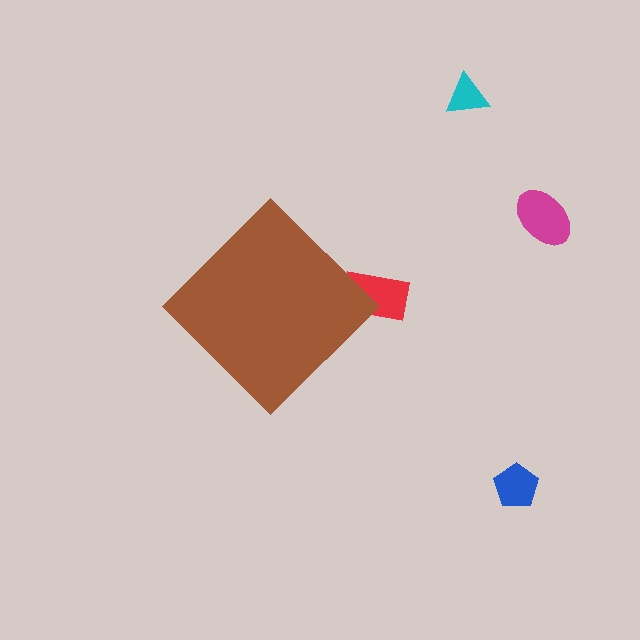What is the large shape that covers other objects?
A brown diamond.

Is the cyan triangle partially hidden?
No, the cyan triangle is fully visible.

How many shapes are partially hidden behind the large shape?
1 shape is partially hidden.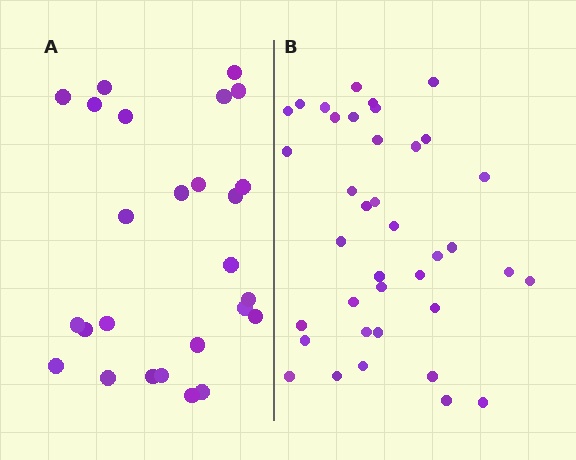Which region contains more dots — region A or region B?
Region B (the right region) has more dots.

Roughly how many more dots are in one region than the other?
Region B has roughly 12 or so more dots than region A.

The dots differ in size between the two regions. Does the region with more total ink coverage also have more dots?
No. Region A has more total ink coverage because its dots are larger, but region B actually contains more individual dots. Total area can be misleading — the number of items is what matters here.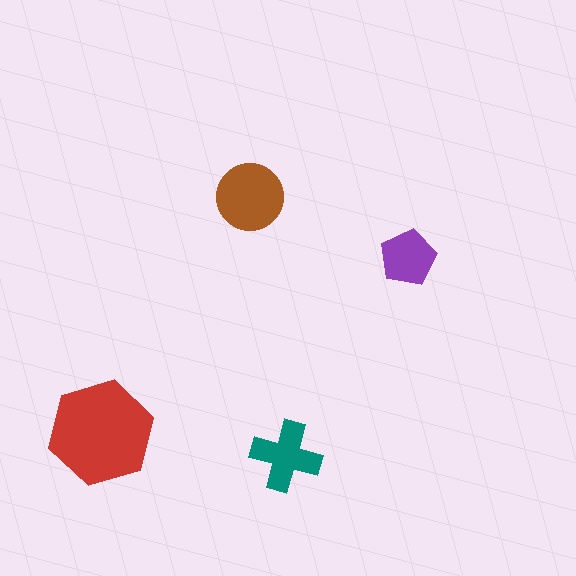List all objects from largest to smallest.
The red hexagon, the brown circle, the teal cross, the purple pentagon.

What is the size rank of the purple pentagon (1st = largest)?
4th.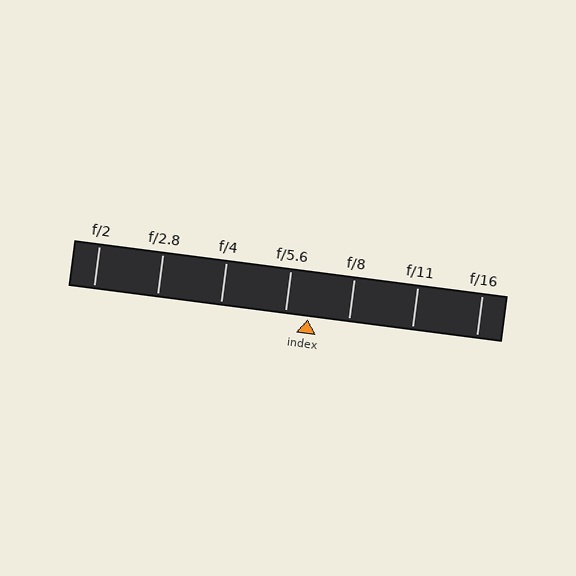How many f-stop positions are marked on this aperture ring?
There are 7 f-stop positions marked.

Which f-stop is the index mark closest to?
The index mark is closest to f/5.6.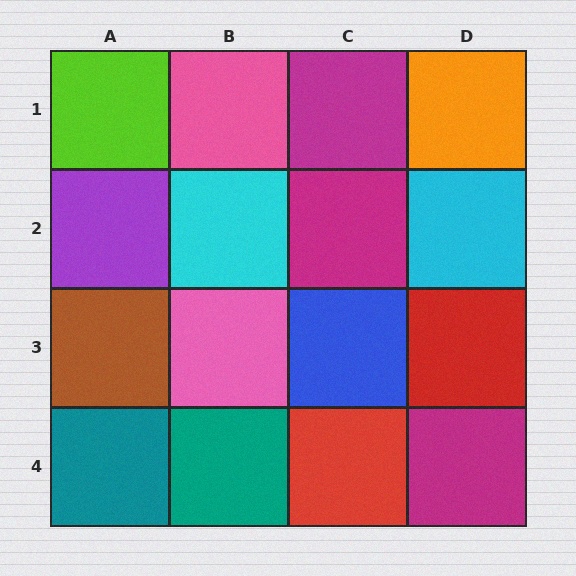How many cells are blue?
1 cell is blue.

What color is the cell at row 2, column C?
Magenta.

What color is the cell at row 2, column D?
Cyan.